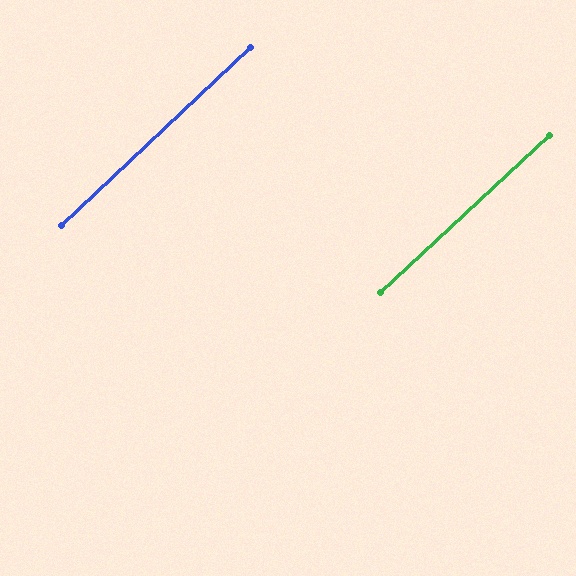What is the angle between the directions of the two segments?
Approximately 0 degrees.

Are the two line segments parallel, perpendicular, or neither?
Parallel — their directions differ by only 0.5°.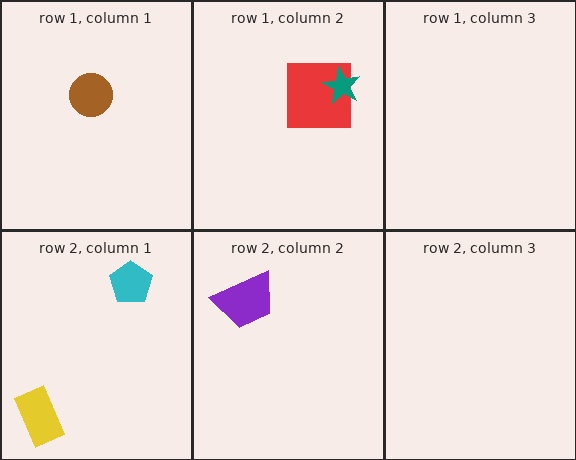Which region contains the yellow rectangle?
The row 2, column 1 region.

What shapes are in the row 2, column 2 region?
The purple trapezoid.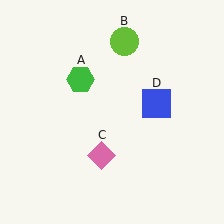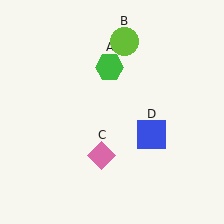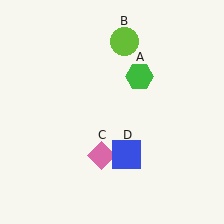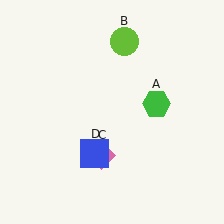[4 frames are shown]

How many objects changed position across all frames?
2 objects changed position: green hexagon (object A), blue square (object D).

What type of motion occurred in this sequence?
The green hexagon (object A), blue square (object D) rotated clockwise around the center of the scene.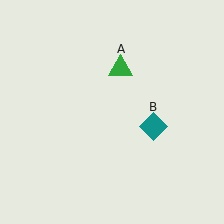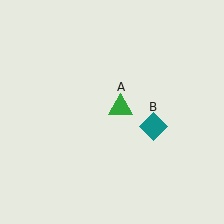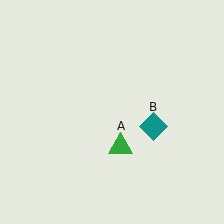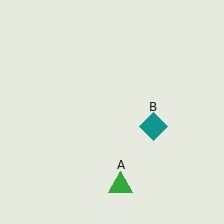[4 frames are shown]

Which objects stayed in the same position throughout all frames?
Teal diamond (object B) remained stationary.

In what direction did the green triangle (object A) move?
The green triangle (object A) moved down.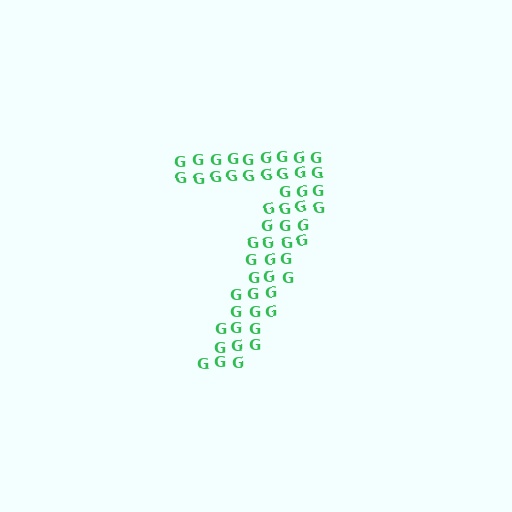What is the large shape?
The large shape is the digit 7.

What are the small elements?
The small elements are letter G's.